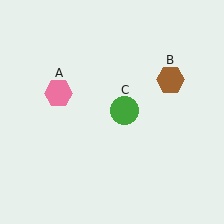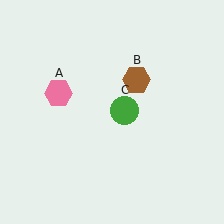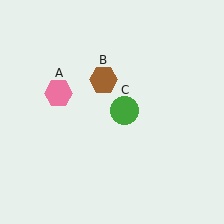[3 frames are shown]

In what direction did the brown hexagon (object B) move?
The brown hexagon (object B) moved left.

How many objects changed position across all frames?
1 object changed position: brown hexagon (object B).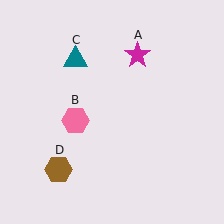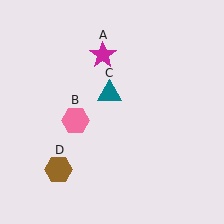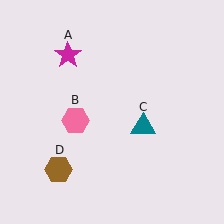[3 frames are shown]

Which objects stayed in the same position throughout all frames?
Pink hexagon (object B) and brown hexagon (object D) remained stationary.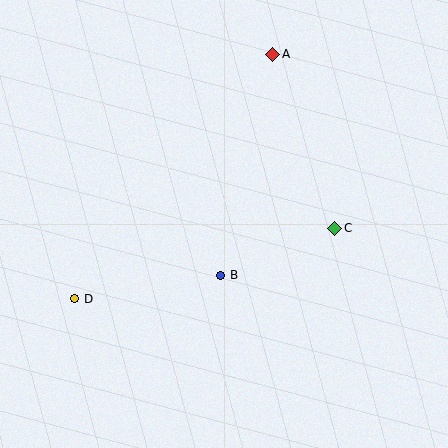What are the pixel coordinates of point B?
Point B is at (221, 275).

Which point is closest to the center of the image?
Point B at (221, 275) is closest to the center.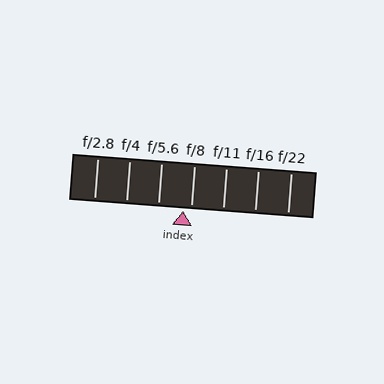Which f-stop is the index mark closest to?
The index mark is closest to f/8.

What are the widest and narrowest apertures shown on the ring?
The widest aperture shown is f/2.8 and the narrowest is f/22.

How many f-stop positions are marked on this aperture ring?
There are 7 f-stop positions marked.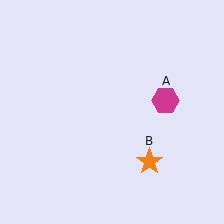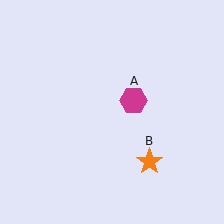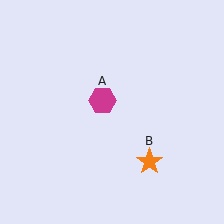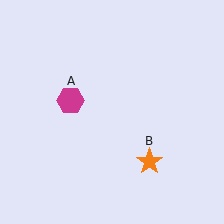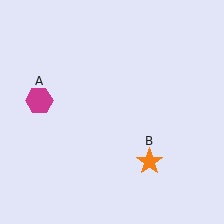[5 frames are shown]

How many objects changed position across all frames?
1 object changed position: magenta hexagon (object A).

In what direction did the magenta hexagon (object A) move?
The magenta hexagon (object A) moved left.